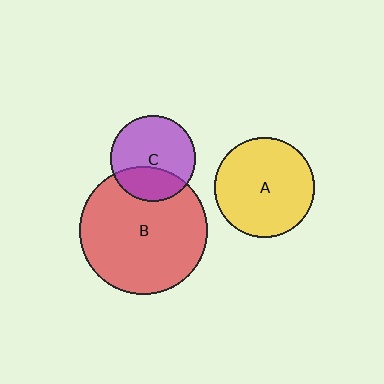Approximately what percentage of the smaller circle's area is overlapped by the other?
Approximately 30%.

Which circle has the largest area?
Circle B (red).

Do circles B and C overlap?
Yes.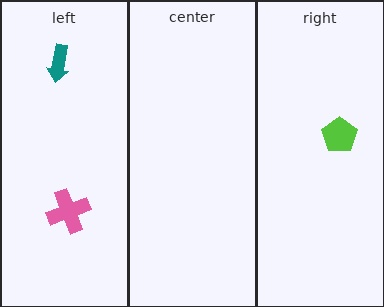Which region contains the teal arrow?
The left region.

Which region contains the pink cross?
The left region.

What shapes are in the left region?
The teal arrow, the pink cross.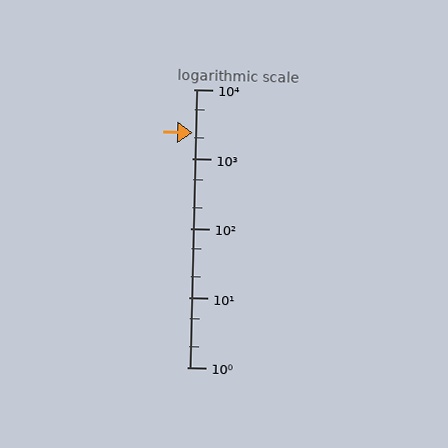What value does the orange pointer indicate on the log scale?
The pointer indicates approximately 2400.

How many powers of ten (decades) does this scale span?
The scale spans 4 decades, from 1 to 10000.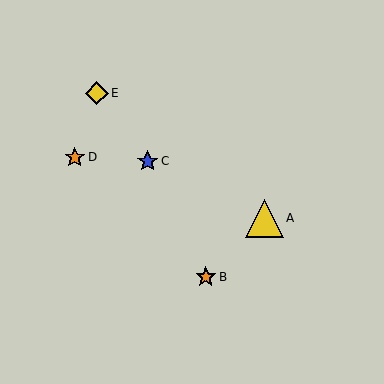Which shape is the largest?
The yellow triangle (labeled A) is the largest.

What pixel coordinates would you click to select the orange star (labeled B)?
Click at (206, 277) to select the orange star B.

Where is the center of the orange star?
The center of the orange star is at (75, 157).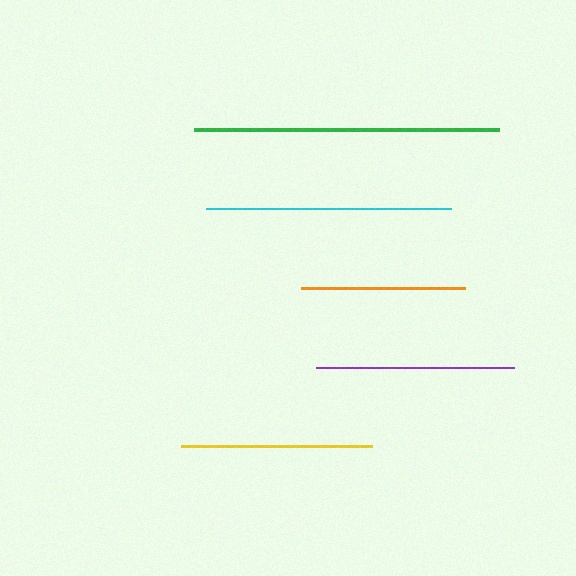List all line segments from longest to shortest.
From longest to shortest: green, cyan, purple, yellow, orange.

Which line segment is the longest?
The green line is the longest at approximately 304 pixels.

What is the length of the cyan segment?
The cyan segment is approximately 245 pixels long.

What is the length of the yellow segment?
The yellow segment is approximately 191 pixels long.